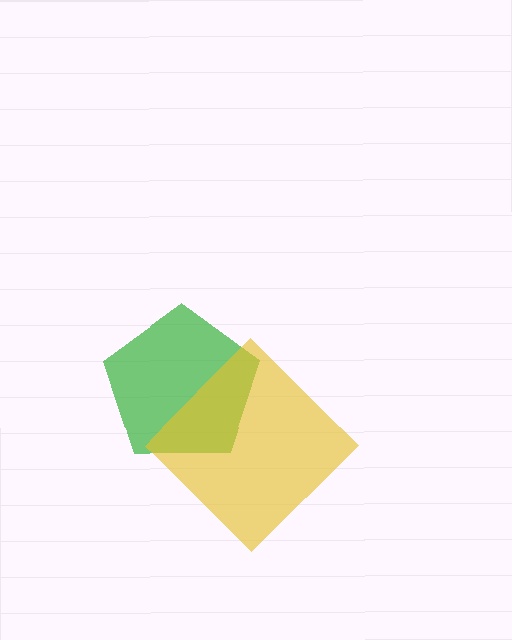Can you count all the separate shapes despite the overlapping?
Yes, there are 2 separate shapes.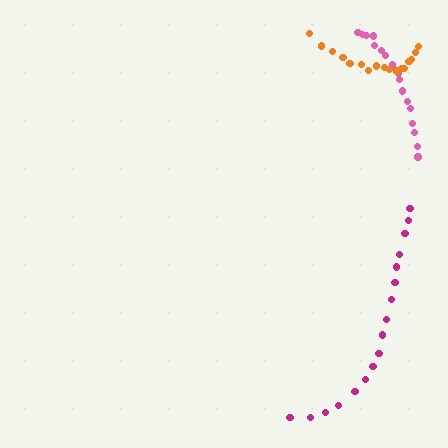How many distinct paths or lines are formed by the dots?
There are 3 distinct paths.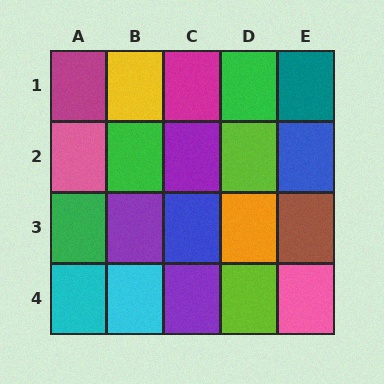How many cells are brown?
1 cell is brown.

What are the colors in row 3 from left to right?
Green, purple, blue, orange, brown.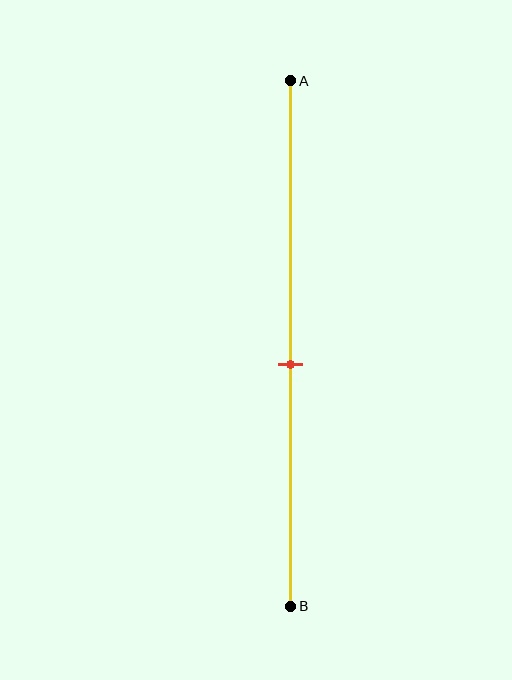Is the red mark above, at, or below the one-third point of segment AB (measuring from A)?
The red mark is below the one-third point of segment AB.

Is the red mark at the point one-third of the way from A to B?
No, the mark is at about 55% from A, not at the 33% one-third point.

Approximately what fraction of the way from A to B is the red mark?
The red mark is approximately 55% of the way from A to B.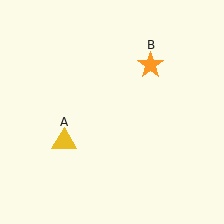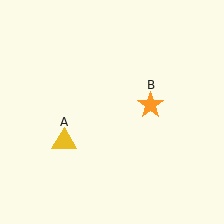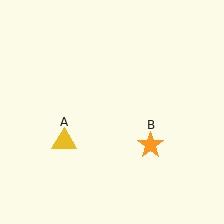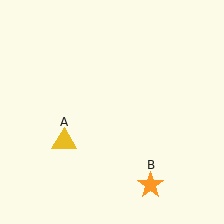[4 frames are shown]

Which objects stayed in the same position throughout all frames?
Yellow triangle (object A) remained stationary.